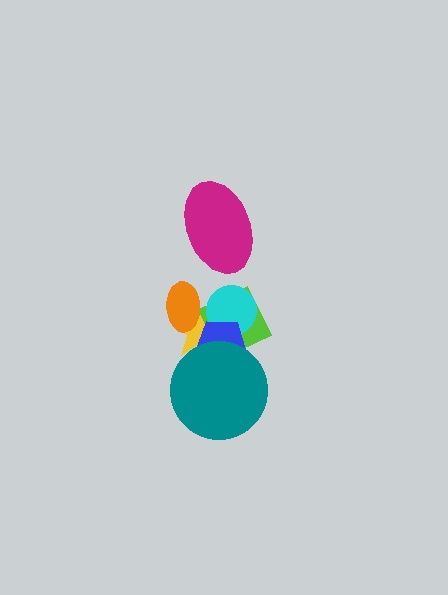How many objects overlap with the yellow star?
5 objects overlap with the yellow star.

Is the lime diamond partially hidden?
Yes, it is partially covered by another shape.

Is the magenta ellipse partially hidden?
No, no other shape covers it.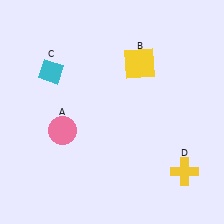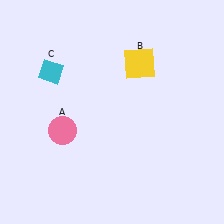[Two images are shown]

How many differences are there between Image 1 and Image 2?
There is 1 difference between the two images.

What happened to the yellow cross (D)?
The yellow cross (D) was removed in Image 2. It was in the bottom-right area of Image 1.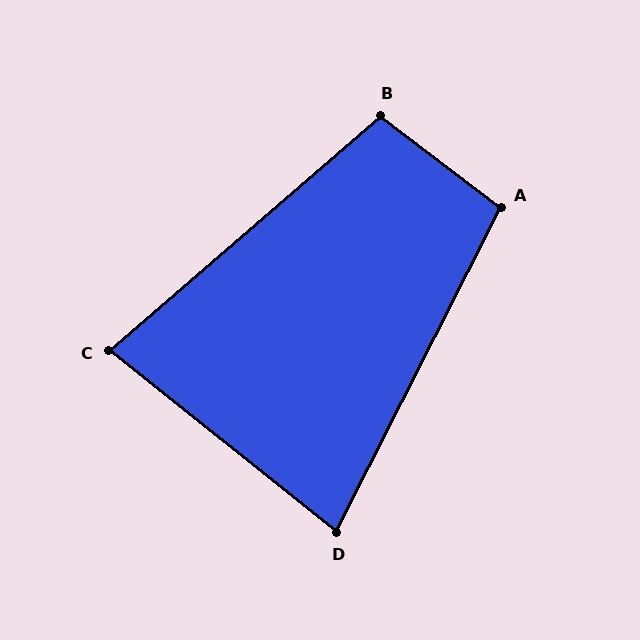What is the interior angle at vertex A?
Approximately 100 degrees (obtuse).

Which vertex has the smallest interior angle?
D, at approximately 78 degrees.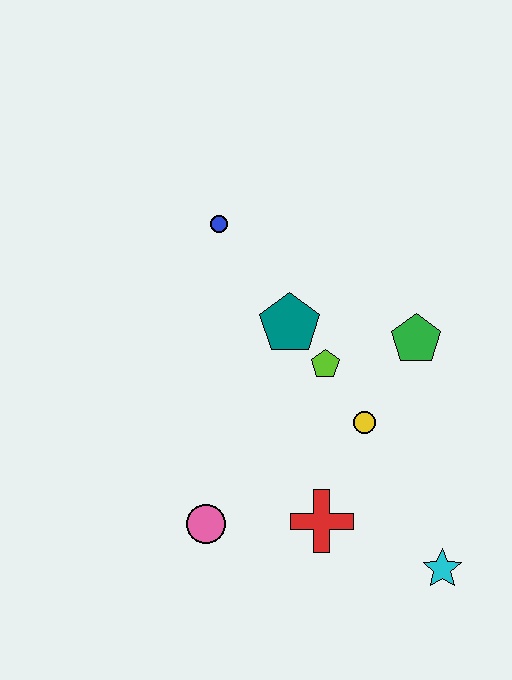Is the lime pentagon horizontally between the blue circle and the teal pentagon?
No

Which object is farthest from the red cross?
The blue circle is farthest from the red cross.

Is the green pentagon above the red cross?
Yes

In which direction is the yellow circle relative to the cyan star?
The yellow circle is above the cyan star.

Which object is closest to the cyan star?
The red cross is closest to the cyan star.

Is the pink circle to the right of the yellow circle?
No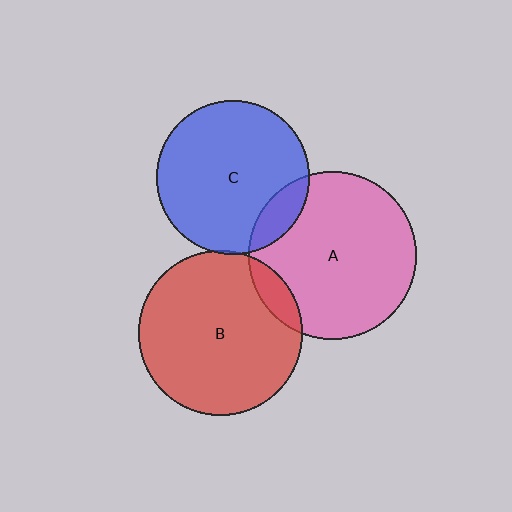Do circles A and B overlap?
Yes.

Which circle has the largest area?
Circle A (pink).